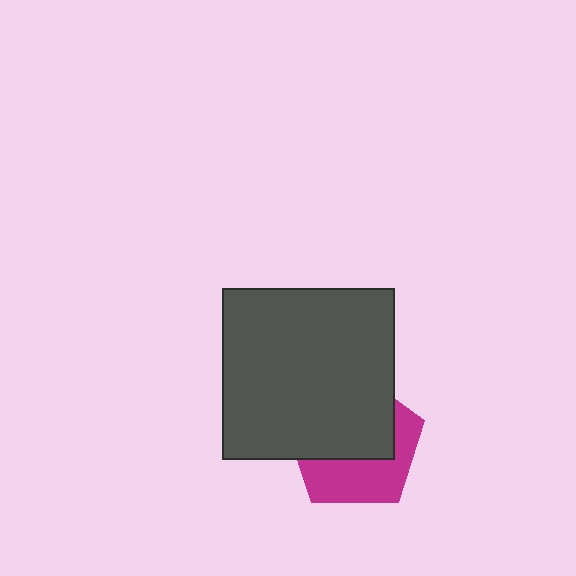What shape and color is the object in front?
The object in front is a dark gray square.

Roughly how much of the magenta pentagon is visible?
A small part of it is visible (roughly 44%).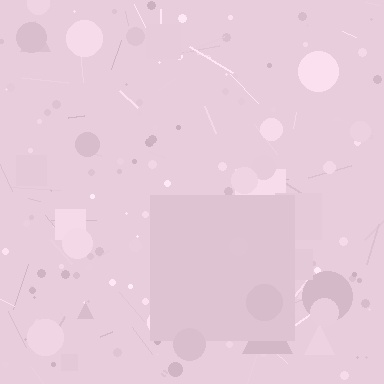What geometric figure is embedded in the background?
A square is embedded in the background.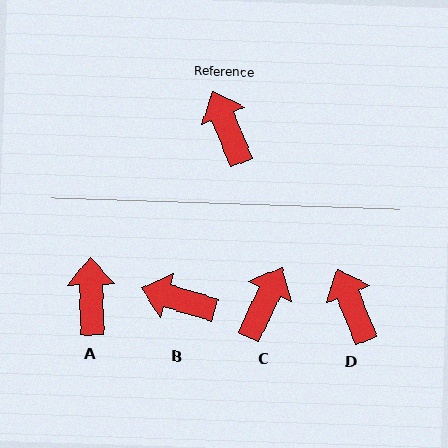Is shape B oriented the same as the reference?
No, it is off by about 51 degrees.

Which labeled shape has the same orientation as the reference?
D.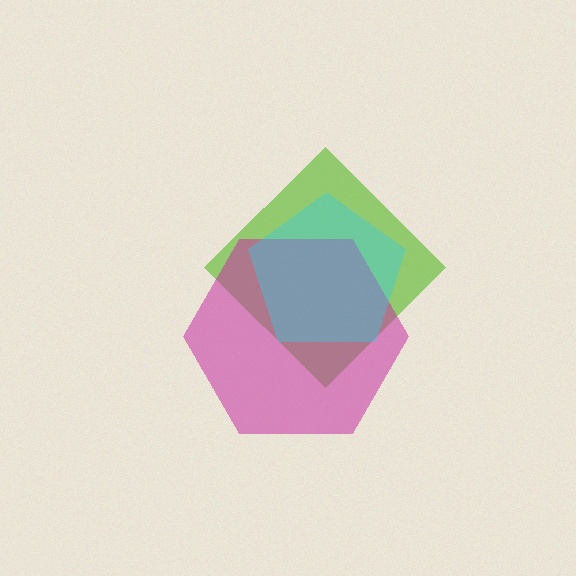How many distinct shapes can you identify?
There are 3 distinct shapes: a lime diamond, a magenta hexagon, a cyan pentagon.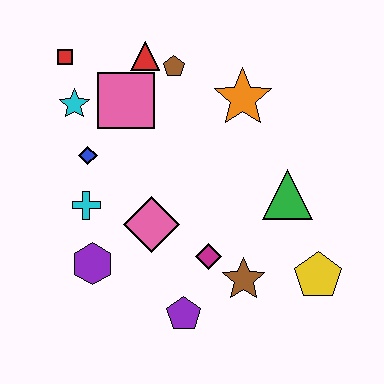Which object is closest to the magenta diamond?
The brown star is closest to the magenta diamond.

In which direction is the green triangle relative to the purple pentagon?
The green triangle is above the purple pentagon.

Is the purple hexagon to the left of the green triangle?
Yes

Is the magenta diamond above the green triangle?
No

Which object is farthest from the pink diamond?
The red square is farthest from the pink diamond.